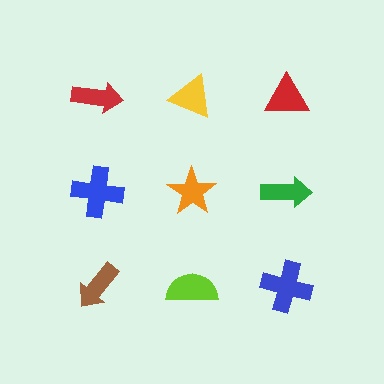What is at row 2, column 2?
An orange star.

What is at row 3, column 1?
A brown arrow.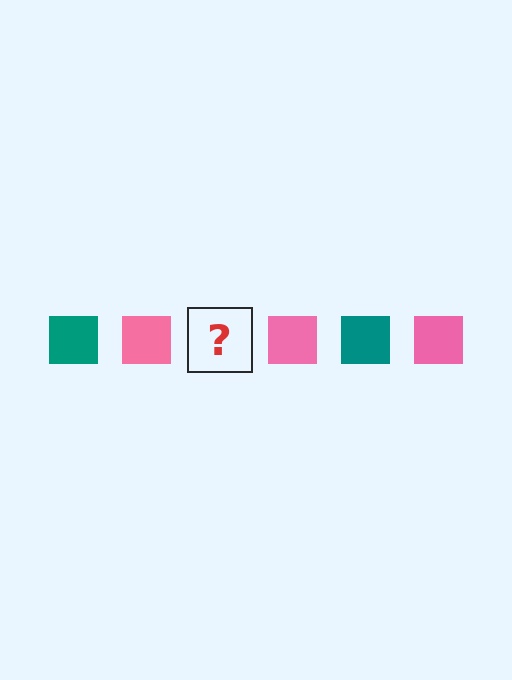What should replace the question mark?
The question mark should be replaced with a teal square.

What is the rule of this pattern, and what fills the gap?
The rule is that the pattern cycles through teal, pink squares. The gap should be filled with a teal square.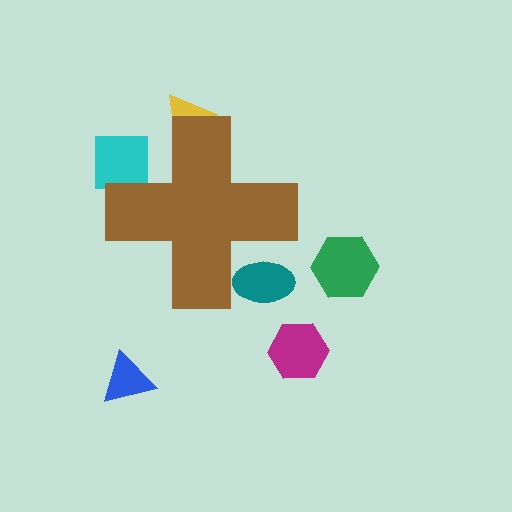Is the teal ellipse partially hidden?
Yes, the teal ellipse is partially hidden behind the brown cross.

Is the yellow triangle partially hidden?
Yes, the yellow triangle is partially hidden behind the brown cross.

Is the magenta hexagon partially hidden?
No, the magenta hexagon is fully visible.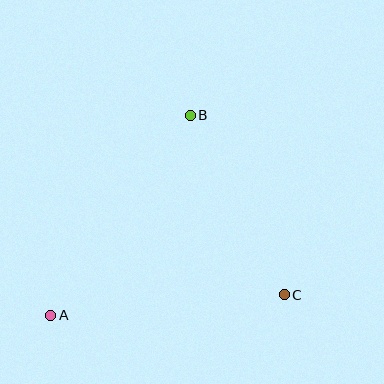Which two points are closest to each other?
Points B and C are closest to each other.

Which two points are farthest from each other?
Points A and B are farthest from each other.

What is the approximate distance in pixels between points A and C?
The distance between A and C is approximately 234 pixels.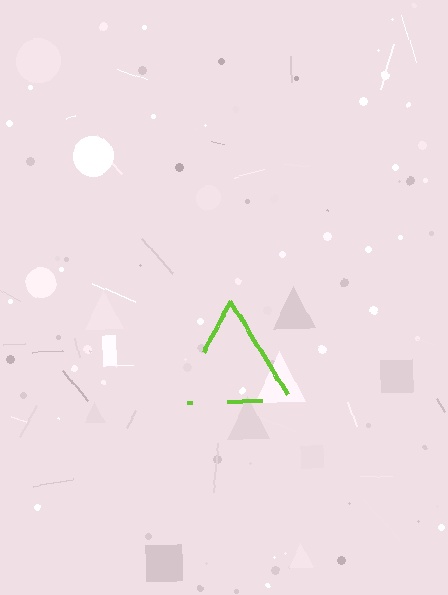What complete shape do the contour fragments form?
The contour fragments form a triangle.